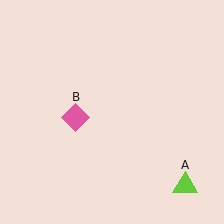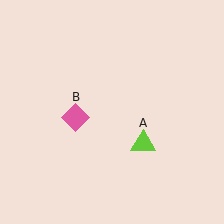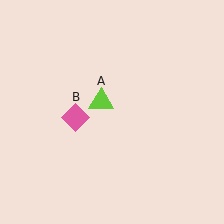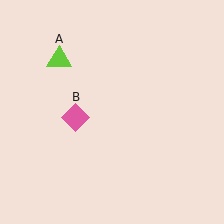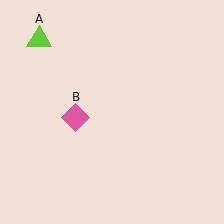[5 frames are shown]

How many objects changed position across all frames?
1 object changed position: lime triangle (object A).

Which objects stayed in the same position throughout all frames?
Pink diamond (object B) remained stationary.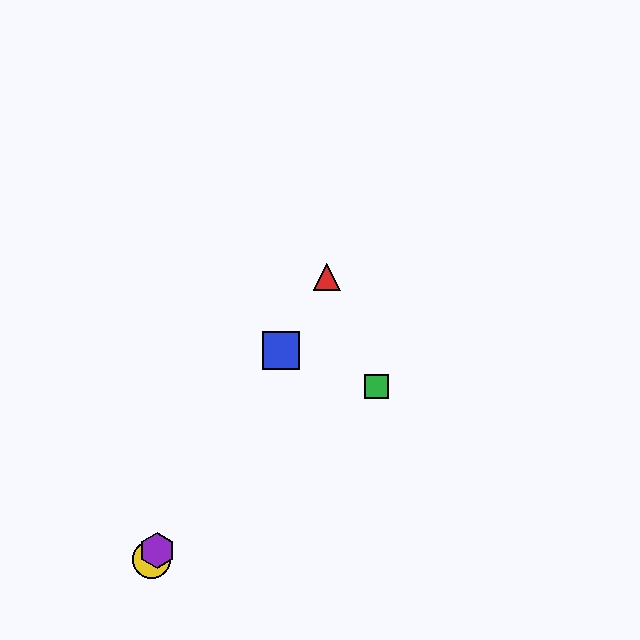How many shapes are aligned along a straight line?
4 shapes (the red triangle, the blue square, the yellow circle, the purple hexagon) are aligned along a straight line.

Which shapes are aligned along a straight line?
The red triangle, the blue square, the yellow circle, the purple hexagon are aligned along a straight line.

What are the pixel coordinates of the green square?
The green square is at (377, 386).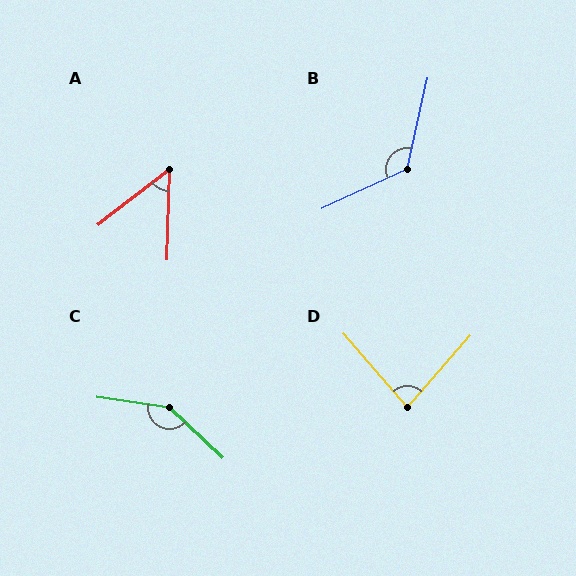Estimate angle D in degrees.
Approximately 82 degrees.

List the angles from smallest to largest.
A (50°), D (82°), B (127°), C (145°).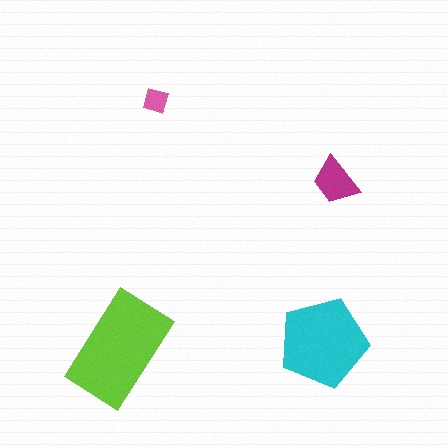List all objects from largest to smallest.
The lime rectangle, the cyan pentagon, the magenta trapezoid, the pink diamond.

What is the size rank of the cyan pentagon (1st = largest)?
2nd.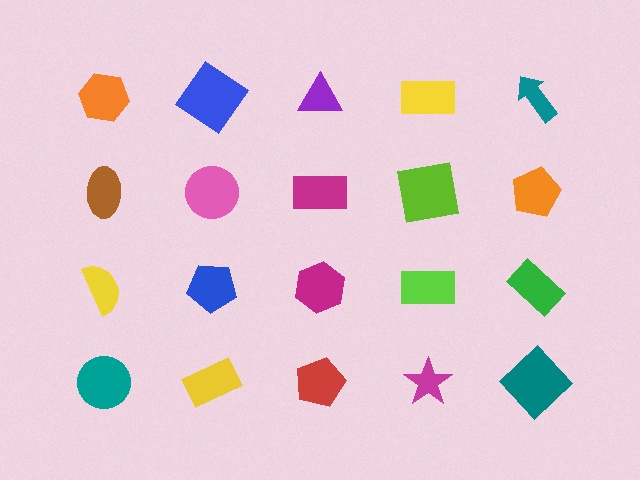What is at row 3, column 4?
A lime rectangle.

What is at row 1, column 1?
An orange hexagon.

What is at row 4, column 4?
A magenta star.